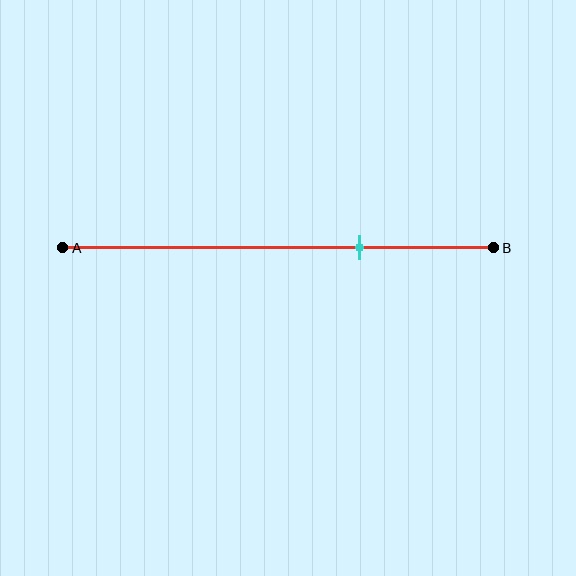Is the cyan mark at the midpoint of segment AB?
No, the mark is at about 70% from A, not at the 50% midpoint.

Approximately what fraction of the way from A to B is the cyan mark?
The cyan mark is approximately 70% of the way from A to B.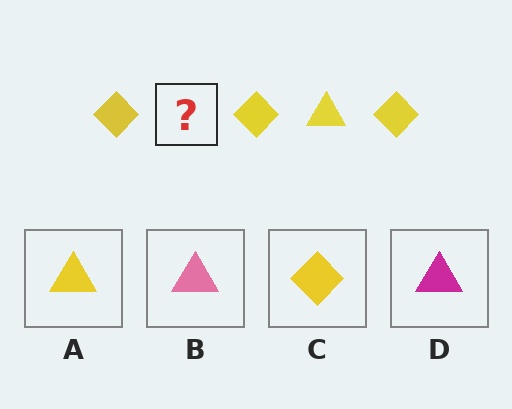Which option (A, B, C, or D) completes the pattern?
A.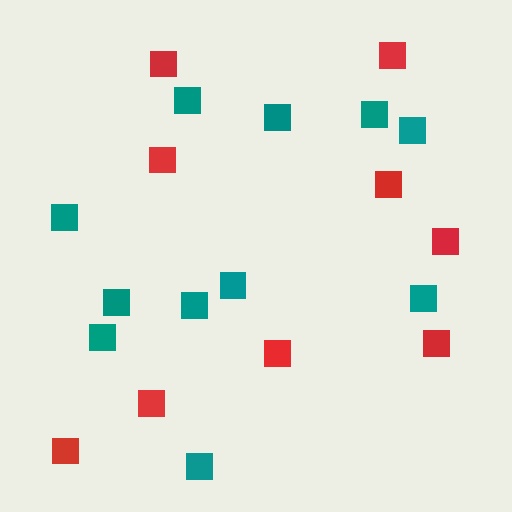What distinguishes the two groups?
There are 2 groups: one group of red squares (9) and one group of teal squares (11).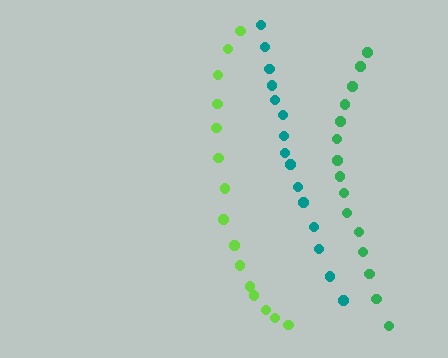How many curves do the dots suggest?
There are 3 distinct paths.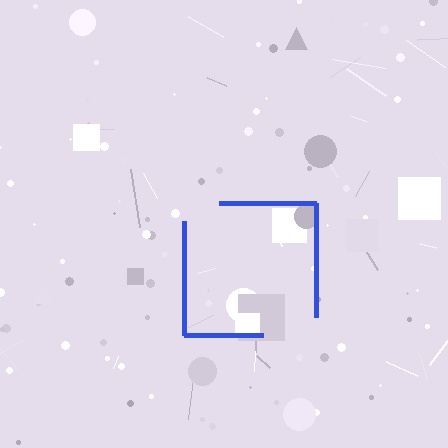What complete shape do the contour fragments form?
The contour fragments form a square.